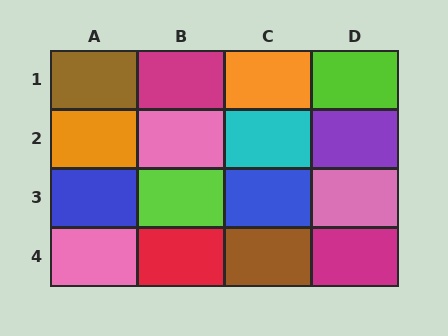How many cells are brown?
2 cells are brown.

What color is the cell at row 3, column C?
Blue.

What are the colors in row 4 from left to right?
Pink, red, brown, magenta.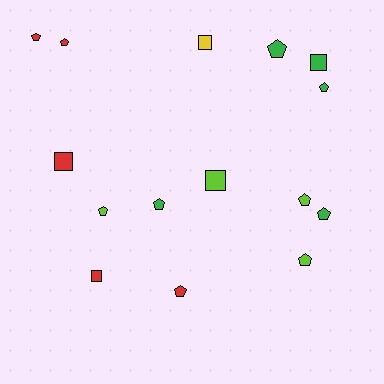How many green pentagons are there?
There are 4 green pentagons.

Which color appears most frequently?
Red, with 5 objects.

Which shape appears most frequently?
Pentagon, with 10 objects.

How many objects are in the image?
There are 15 objects.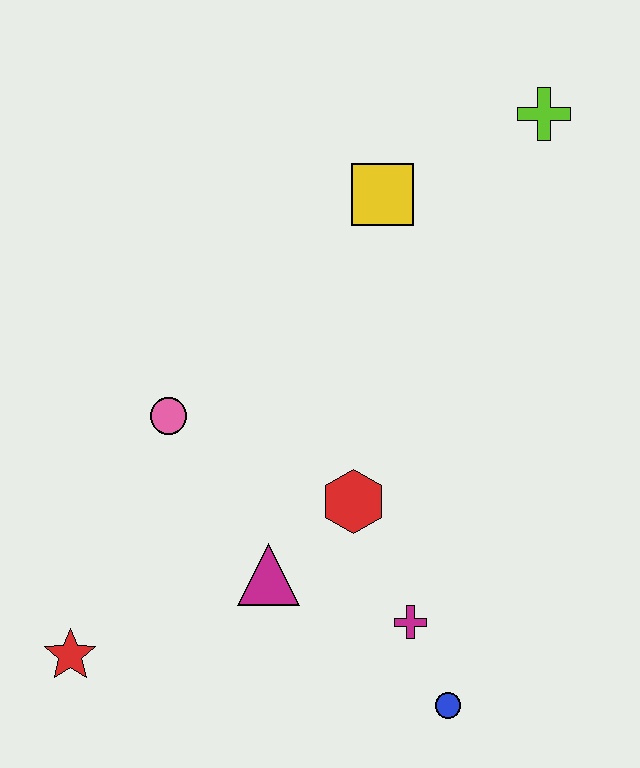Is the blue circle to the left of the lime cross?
Yes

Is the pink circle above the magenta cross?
Yes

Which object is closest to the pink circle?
The magenta triangle is closest to the pink circle.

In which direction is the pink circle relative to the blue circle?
The pink circle is above the blue circle.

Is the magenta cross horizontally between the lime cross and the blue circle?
No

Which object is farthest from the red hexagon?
The lime cross is farthest from the red hexagon.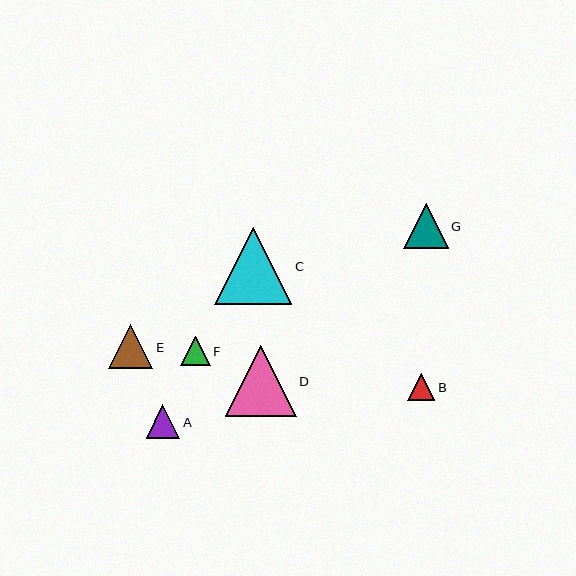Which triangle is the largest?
Triangle C is the largest with a size of approximately 77 pixels.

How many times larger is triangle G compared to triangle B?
Triangle G is approximately 1.6 times the size of triangle B.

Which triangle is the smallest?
Triangle B is the smallest with a size of approximately 27 pixels.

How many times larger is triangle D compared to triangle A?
Triangle D is approximately 2.1 times the size of triangle A.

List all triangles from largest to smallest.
From largest to smallest: C, D, G, E, A, F, B.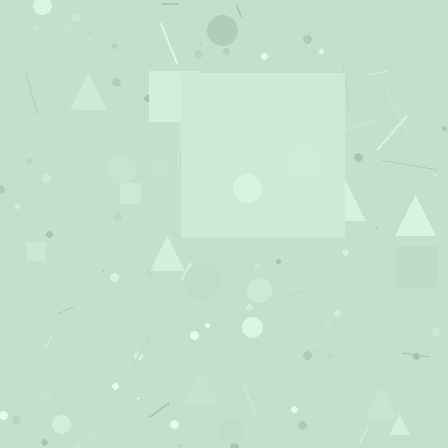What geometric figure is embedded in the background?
A square is embedded in the background.